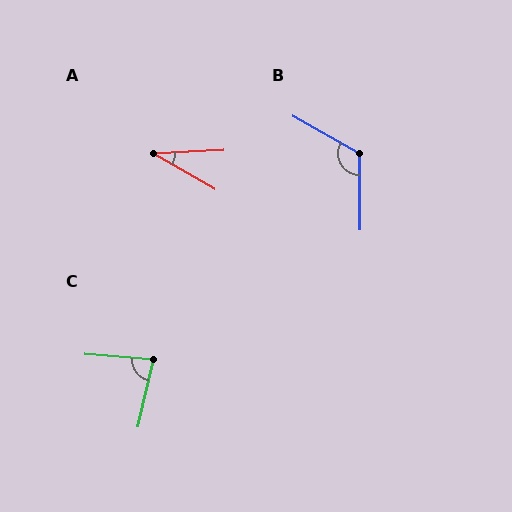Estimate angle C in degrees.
Approximately 82 degrees.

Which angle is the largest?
B, at approximately 119 degrees.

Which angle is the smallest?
A, at approximately 33 degrees.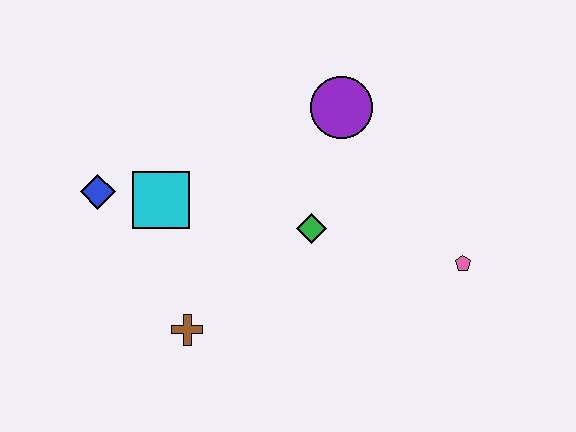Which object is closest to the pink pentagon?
The green diamond is closest to the pink pentagon.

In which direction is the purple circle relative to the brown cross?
The purple circle is above the brown cross.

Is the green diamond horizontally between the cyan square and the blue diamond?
No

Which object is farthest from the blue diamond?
The pink pentagon is farthest from the blue diamond.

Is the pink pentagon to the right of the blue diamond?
Yes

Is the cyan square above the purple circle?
No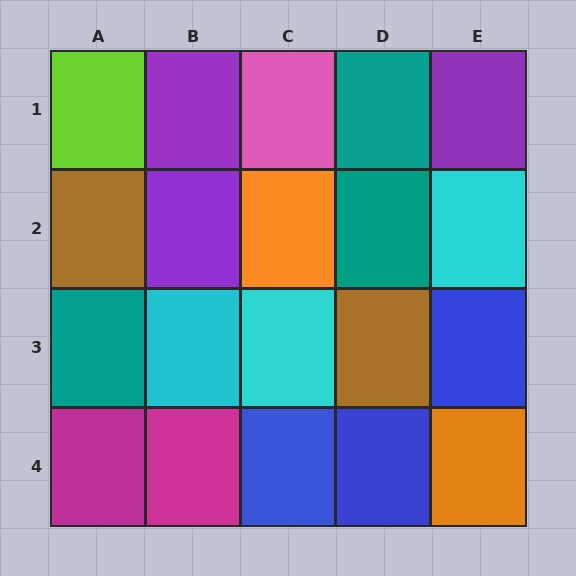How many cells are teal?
3 cells are teal.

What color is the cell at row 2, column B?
Purple.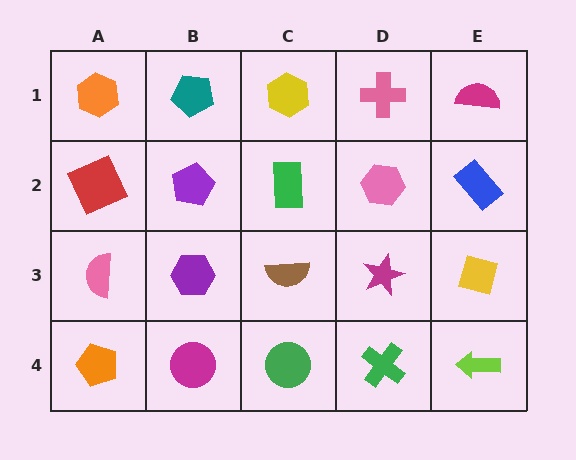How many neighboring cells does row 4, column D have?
3.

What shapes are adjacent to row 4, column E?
A yellow square (row 3, column E), a green cross (row 4, column D).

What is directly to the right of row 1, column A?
A teal pentagon.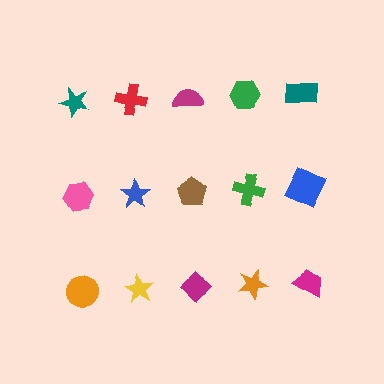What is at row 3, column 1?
An orange circle.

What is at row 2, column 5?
A blue square.